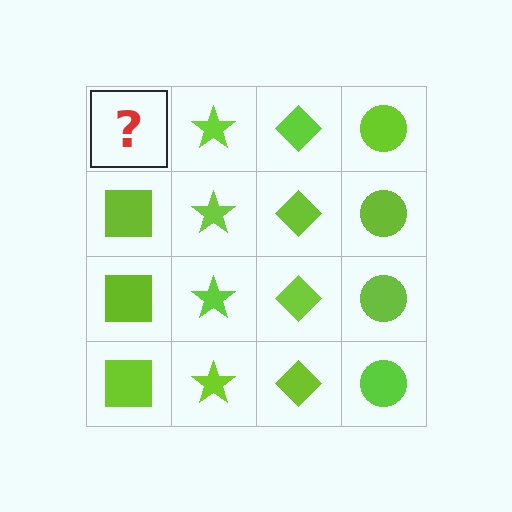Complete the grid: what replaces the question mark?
The question mark should be replaced with a lime square.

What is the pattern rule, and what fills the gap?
The rule is that each column has a consistent shape. The gap should be filled with a lime square.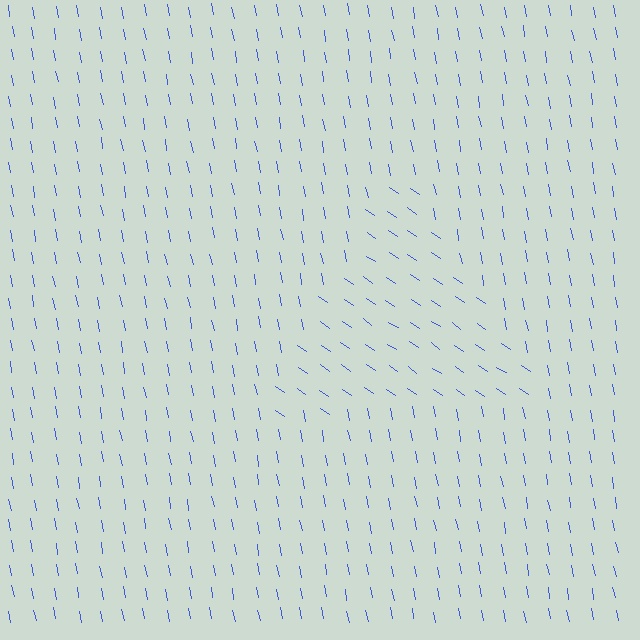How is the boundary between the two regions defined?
The boundary is defined purely by a change in line orientation (approximately 45 degrees difference). All lines are the same color and thickness.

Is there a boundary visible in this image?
Yes, there is a texture boundary formed by a change in line orientation.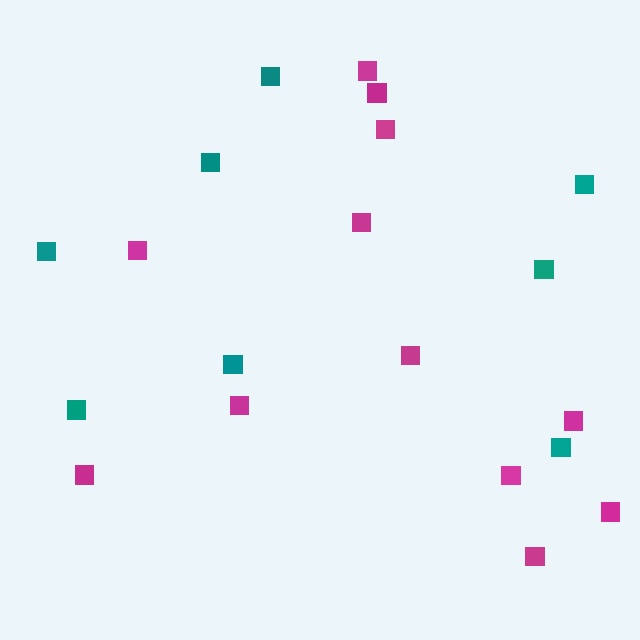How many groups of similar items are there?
There are 2 groups: one group of teal squares (8) and one group of magenta squares (12).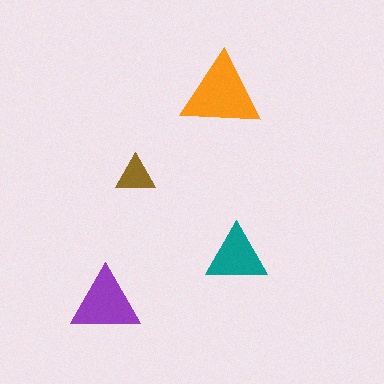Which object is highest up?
The orange triangle is topmost.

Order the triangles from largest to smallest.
the orange one, the purple one, the teal one, the brown one.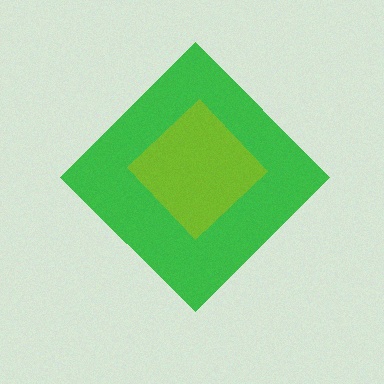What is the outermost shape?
The green diamond.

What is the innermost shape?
The lime diamond.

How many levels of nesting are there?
2.